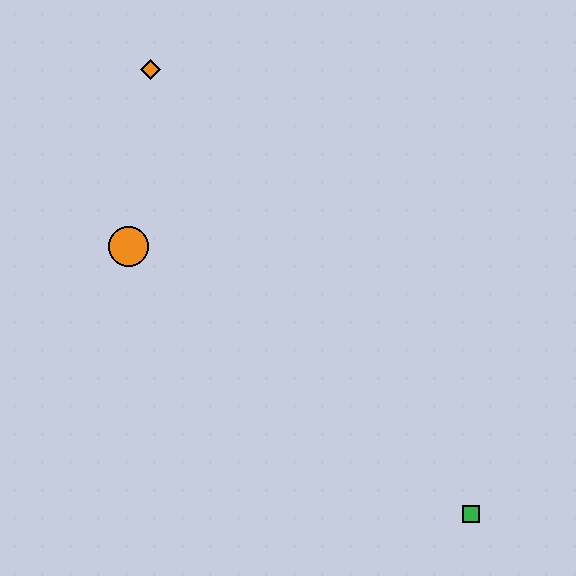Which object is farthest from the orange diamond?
The green square is farthest from the orange diamond.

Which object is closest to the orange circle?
The orange diamond is closest to the orange circle.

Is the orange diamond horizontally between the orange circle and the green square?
Yes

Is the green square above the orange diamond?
No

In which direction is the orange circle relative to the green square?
The orange circle is to the left of the green square.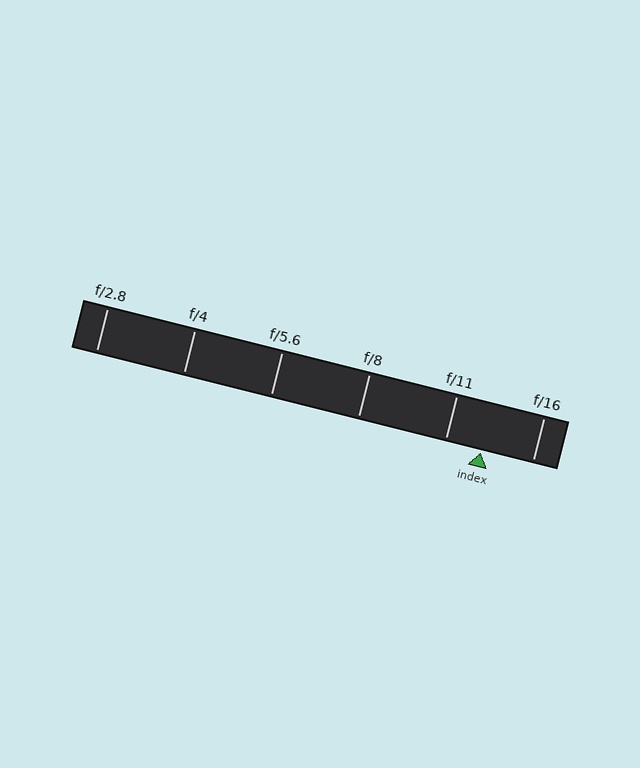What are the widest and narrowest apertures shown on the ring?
The widest aperture shown is f/2.8 and the narrowest is f/16.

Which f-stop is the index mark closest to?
The index mark is closest to f/11.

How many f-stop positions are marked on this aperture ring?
There are 6 f-stop positions marked.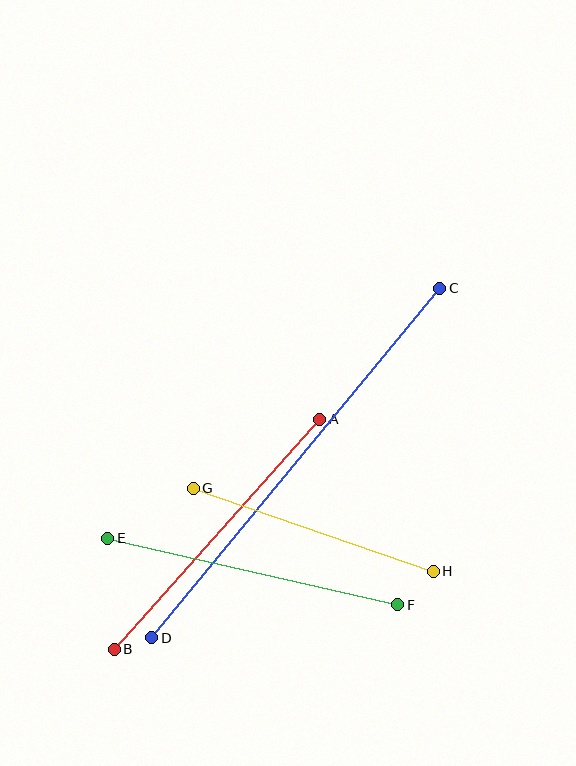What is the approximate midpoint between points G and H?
The midpoint is at approximately (313, 530) pixels.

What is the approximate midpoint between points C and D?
The midpoint is at approximately (296, 463) pixels.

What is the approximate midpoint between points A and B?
The midpoint is at approximately (217, 534) pixels.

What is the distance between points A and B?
The distance is approximately 308 pixels.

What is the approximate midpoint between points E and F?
The midpoint is at approximately (253, 571) pixels.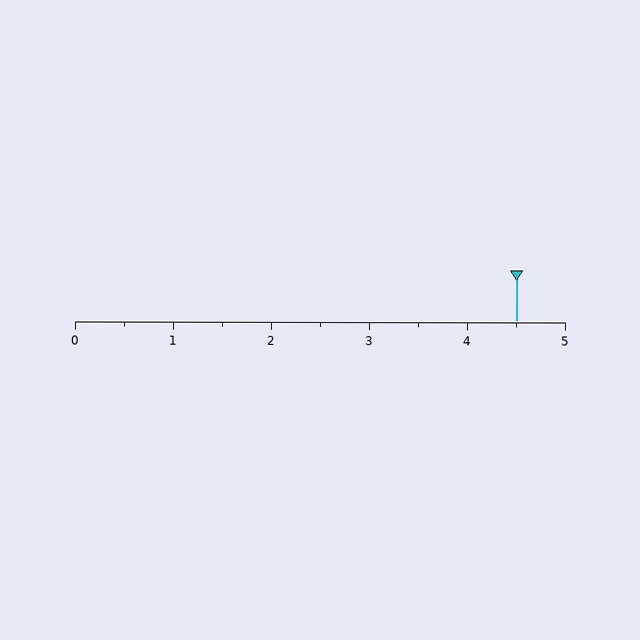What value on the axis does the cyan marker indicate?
The marker indicates approximately 4.5.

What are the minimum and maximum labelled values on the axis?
The axis runs from 0 to 5.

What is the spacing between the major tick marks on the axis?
The major ticks are spaced 1 apart.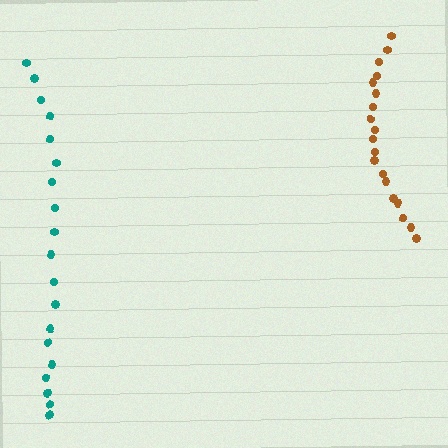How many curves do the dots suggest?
There are 2 distinct paths.